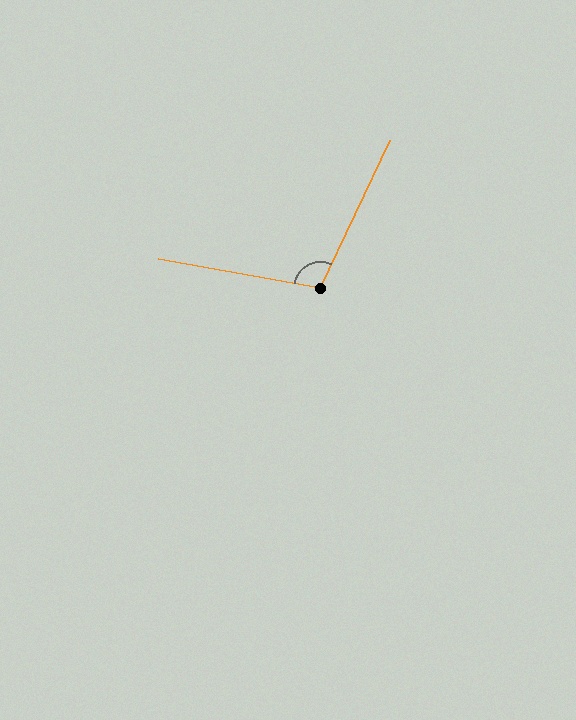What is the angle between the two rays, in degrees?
Approximately 105 degrees.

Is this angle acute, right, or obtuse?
It is obtuse.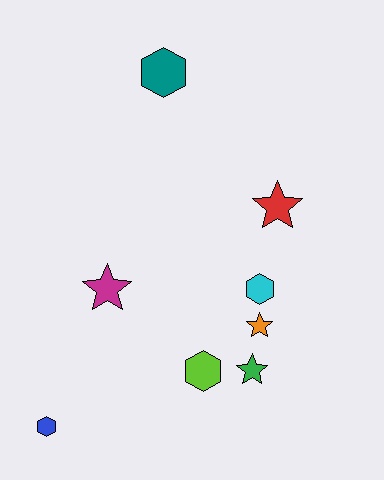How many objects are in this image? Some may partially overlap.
There are 8 objects.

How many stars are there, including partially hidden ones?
There are 4 stars.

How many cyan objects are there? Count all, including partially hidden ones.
There is 1 cyan object.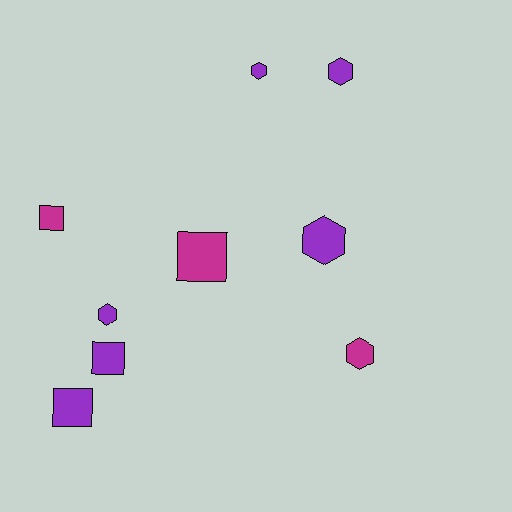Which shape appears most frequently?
Hexagon, with 5 objects.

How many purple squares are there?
There are 2 purple squares.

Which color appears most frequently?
Purple, with 6 objects.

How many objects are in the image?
There are 9 objects.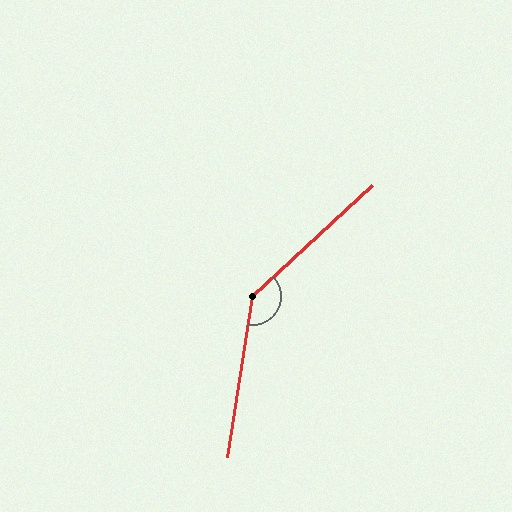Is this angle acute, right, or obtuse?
It is obtuse.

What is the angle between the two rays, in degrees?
Approximately 142 degrees.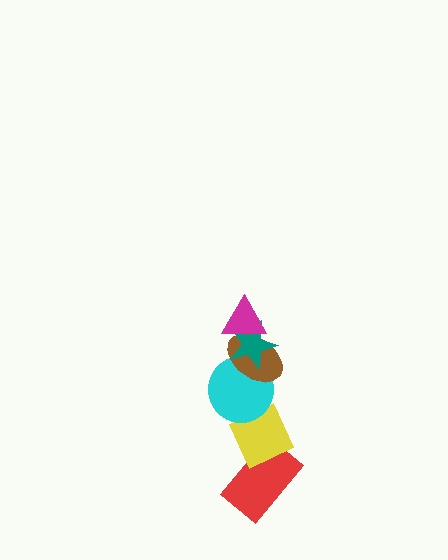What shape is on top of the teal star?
The magenta triangle is on top of the teal star.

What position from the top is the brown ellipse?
The brown ellipse is 3rd from the top.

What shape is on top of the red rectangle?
The yellow diamond is on top of the red rectangle.